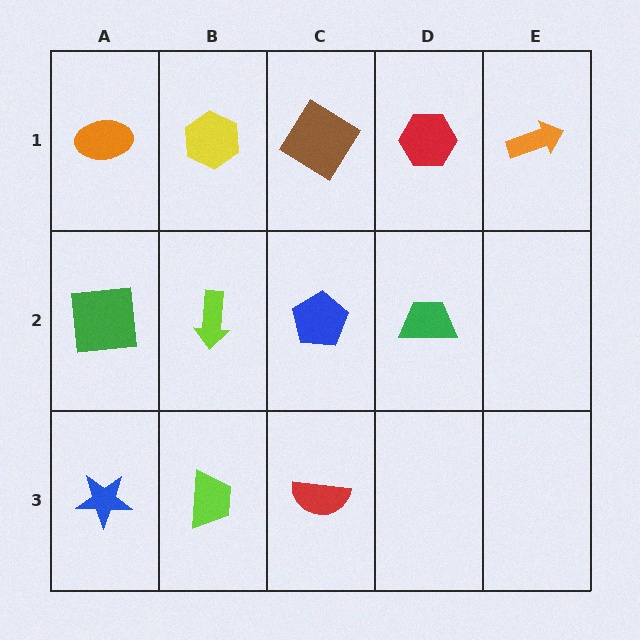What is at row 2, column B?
A lime arrow.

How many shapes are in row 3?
3 shapes.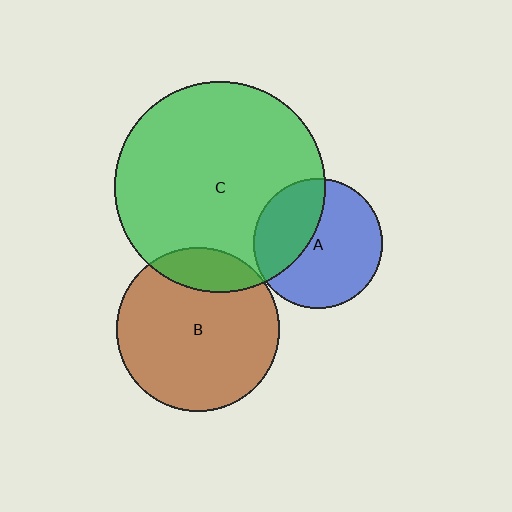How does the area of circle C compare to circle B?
Approximately 1.7 times.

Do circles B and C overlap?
Yes.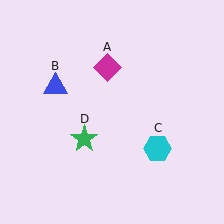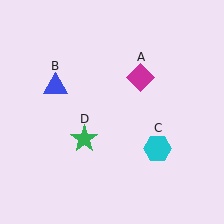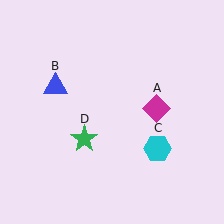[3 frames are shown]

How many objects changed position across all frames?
1 object changed position: magenta diamond (object A).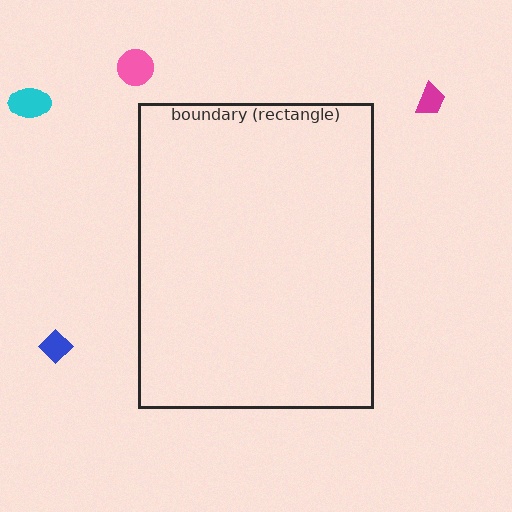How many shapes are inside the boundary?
0 inside, 4 outside.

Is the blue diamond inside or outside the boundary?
Outside.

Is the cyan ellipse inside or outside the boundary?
Outside.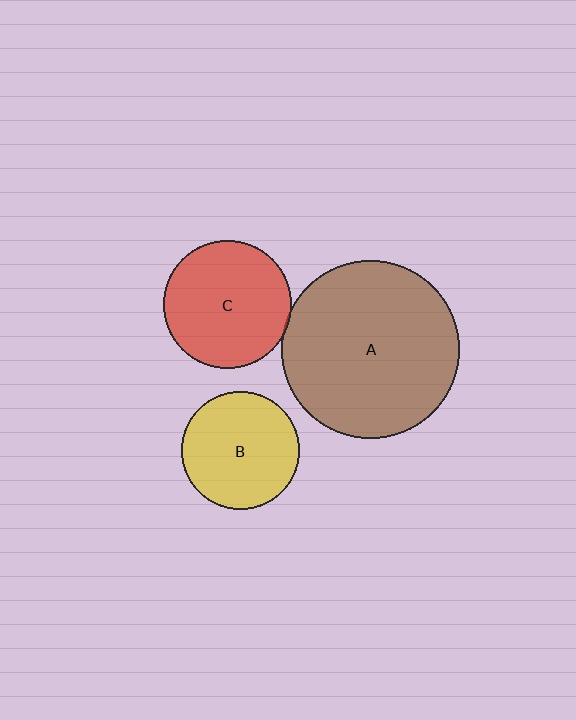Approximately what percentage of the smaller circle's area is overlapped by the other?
Approximately 5%.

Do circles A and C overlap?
Yes.